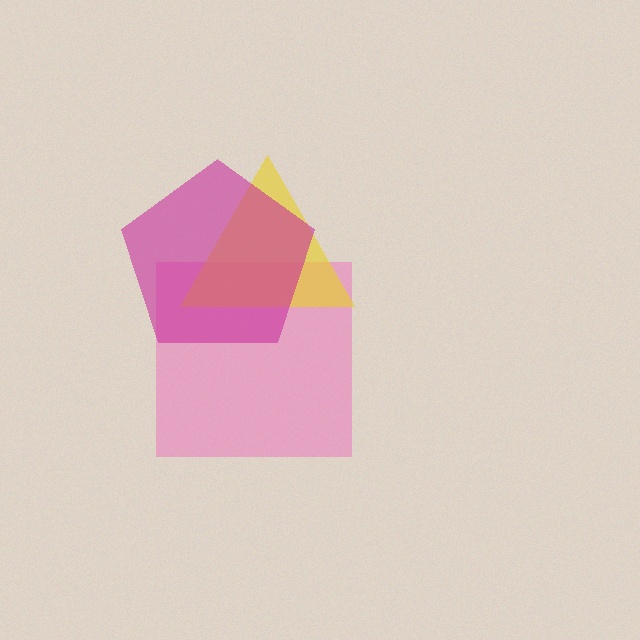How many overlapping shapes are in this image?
There are 3 overlapping shapes in the image.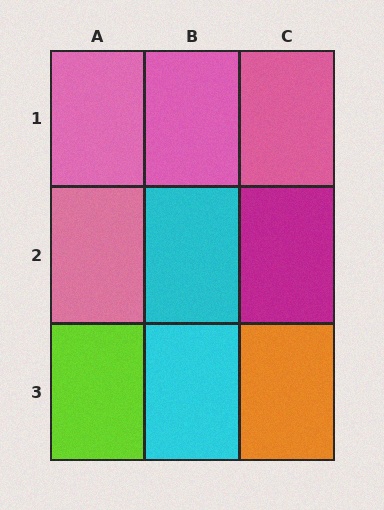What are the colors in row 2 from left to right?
Pink, cyan, magenta.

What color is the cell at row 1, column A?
Pink.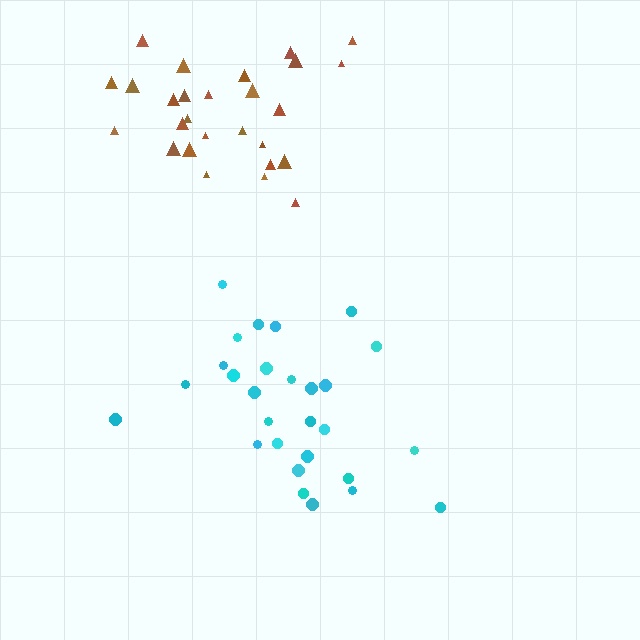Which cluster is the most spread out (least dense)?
Cyan.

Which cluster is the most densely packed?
Brown.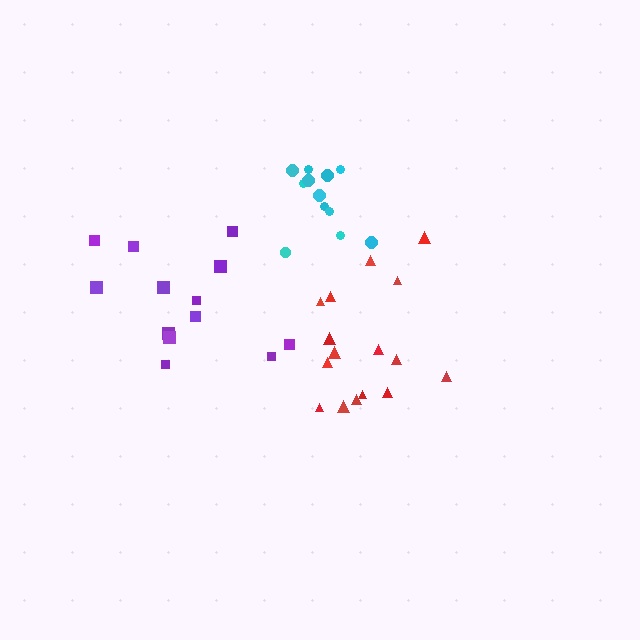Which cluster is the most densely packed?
Cyan.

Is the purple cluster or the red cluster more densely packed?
Red.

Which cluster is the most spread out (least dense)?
Purple.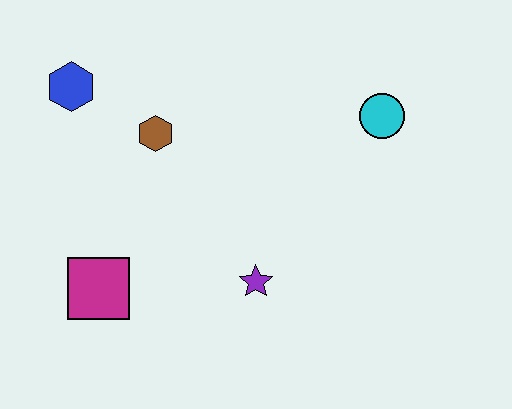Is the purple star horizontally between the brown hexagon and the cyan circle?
Yes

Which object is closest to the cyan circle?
The purple star is closest to the cyan circle.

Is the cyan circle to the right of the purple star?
Yes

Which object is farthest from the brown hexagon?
The cyan circle is farthest from the brown hexagon.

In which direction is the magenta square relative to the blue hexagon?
The magenta square is below the blue hexagon.